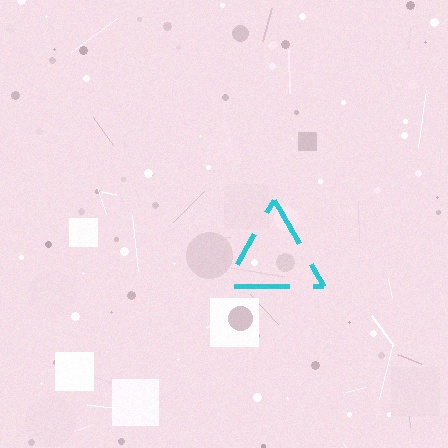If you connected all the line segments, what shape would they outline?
They would outline a triangle.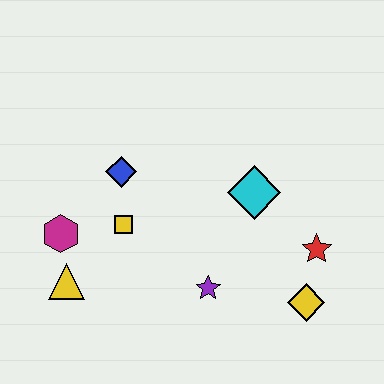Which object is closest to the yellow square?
The blue diamond is closest to the yellow square.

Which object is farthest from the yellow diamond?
The magenta hexagon is farthest from the yellow diamond.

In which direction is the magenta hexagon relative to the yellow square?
The magenta hexagon is to the left of the yellow square.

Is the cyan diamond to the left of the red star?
Yes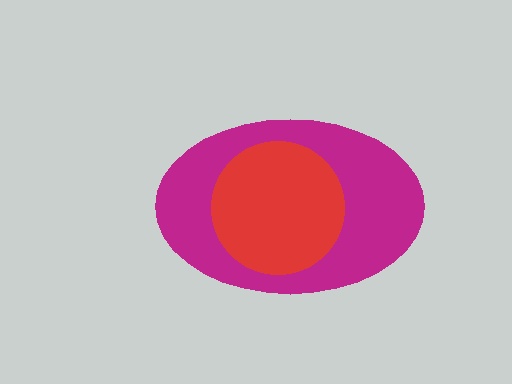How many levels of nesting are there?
2.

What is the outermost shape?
The magenta ellipse.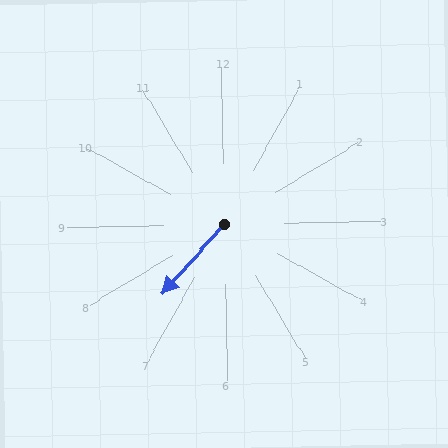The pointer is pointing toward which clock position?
Roughly 7 o'clock.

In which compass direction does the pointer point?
Southwest.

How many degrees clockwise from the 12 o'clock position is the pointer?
Approximately 223 degrees.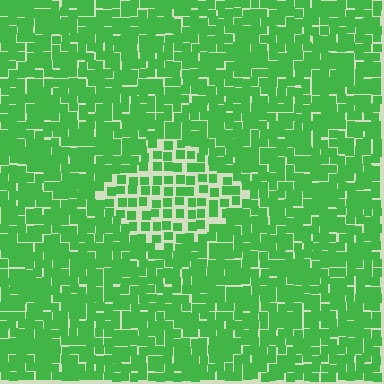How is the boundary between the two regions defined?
The boundary is defined by a change in element density (approximately 1.8x ratio). All elements are the same color, size, and shape.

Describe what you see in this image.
The image contains small green elements arranged at two different densities. A diamond-shaped region is visible where the elements are less densely packed than the surrounding area.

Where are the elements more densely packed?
The elements are more densely packed outside the diamond boundary.